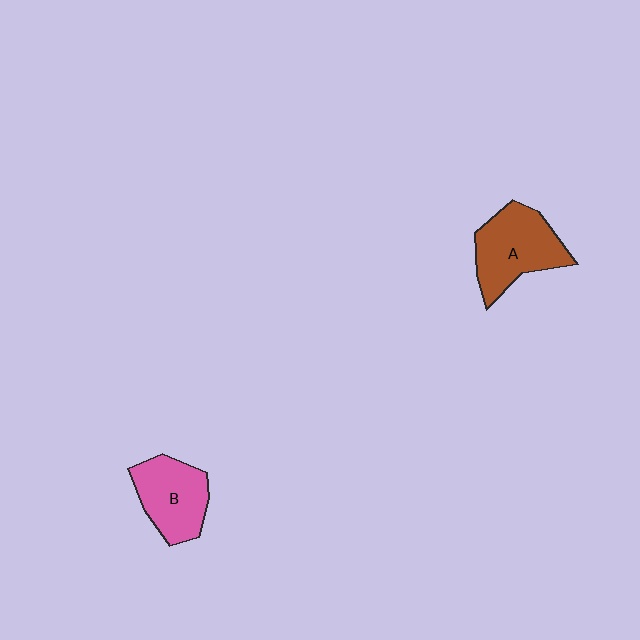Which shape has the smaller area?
Shape B (pink).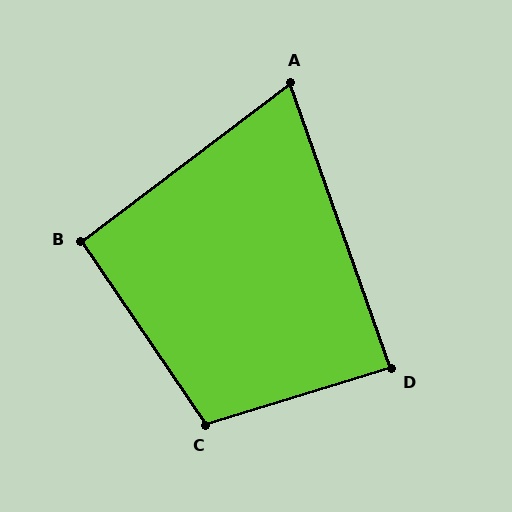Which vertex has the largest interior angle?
C, at approximately 108 degrees.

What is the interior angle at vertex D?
Approximately 87 degrees (approximately right).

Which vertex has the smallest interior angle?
A, at approximately 72 degrees.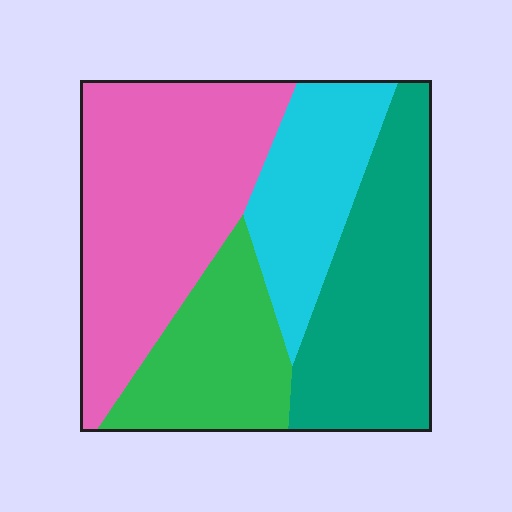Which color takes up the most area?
Pink, at roughly 35%.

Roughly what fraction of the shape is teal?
Teal covers roughly 25% of the shape.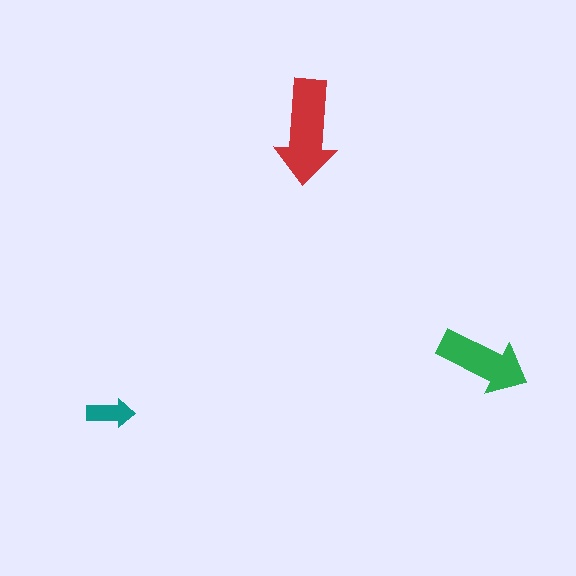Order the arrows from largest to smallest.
the red one, the green one, the teal one.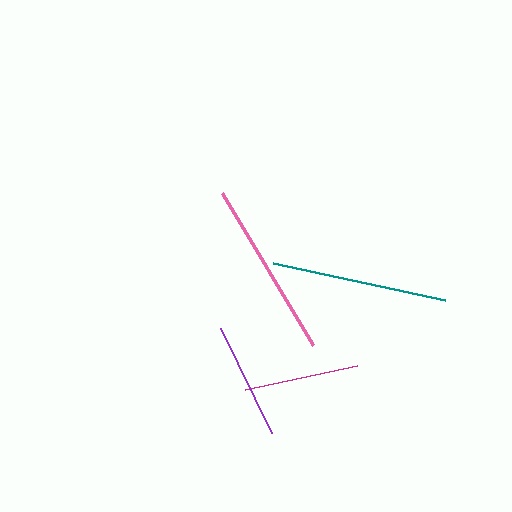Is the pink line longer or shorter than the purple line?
The pink line is longer than the purple line.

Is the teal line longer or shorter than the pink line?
The pink line is longer than the teal line.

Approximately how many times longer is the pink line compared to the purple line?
The pink line is approximately 1.5 times the length of the purple line.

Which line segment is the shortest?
The magenta line is the shortest at approximately 115 pixels.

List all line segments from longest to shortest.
From longest to shortest: pink, teal, purple, magenta.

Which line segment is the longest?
The pink line is the longest at approximately 176 pixels.